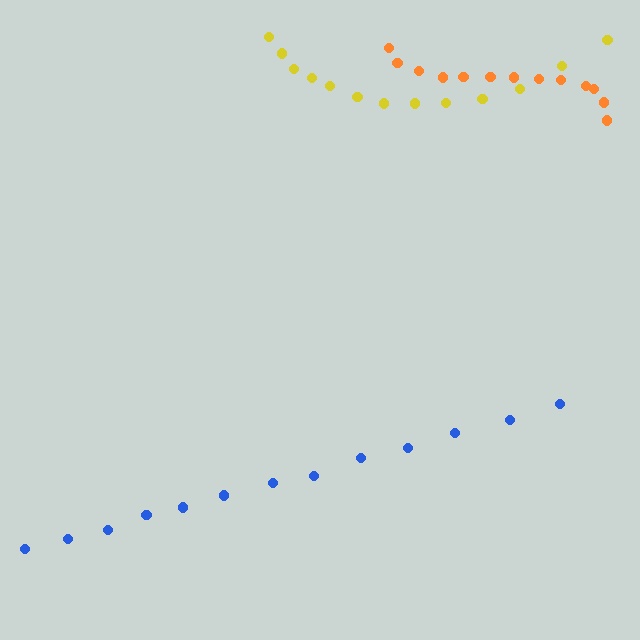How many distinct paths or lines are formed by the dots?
There are 3 distinct paths.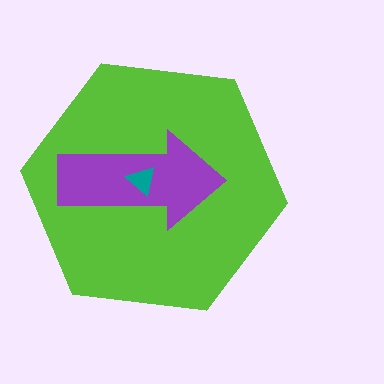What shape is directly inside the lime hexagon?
The purple arrow.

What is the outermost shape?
The lime hexagon.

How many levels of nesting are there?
3.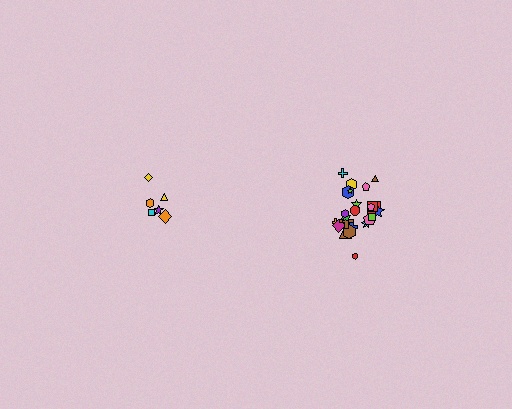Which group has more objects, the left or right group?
The right group.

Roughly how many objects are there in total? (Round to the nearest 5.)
Roughly 30 objects in total.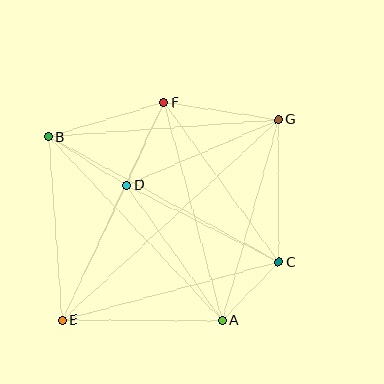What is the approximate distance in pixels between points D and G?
The distance between D and G is approximately 165 pixels.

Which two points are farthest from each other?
Points E and G are farthest from each other.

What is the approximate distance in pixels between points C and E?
The distance between C and E is approximately 224 pixels.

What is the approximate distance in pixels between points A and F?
The distance between A and F is approximately 226 pixels.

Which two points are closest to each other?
Points A and C are closest to each other.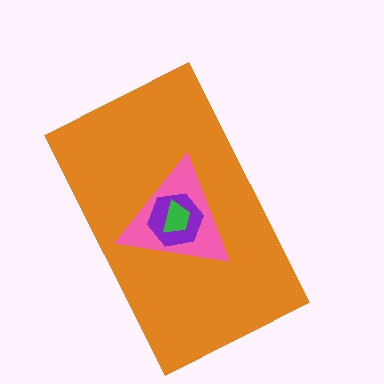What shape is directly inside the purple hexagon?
The green trapezoid.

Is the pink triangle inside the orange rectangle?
Yes.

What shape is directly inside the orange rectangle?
The pink triangle.